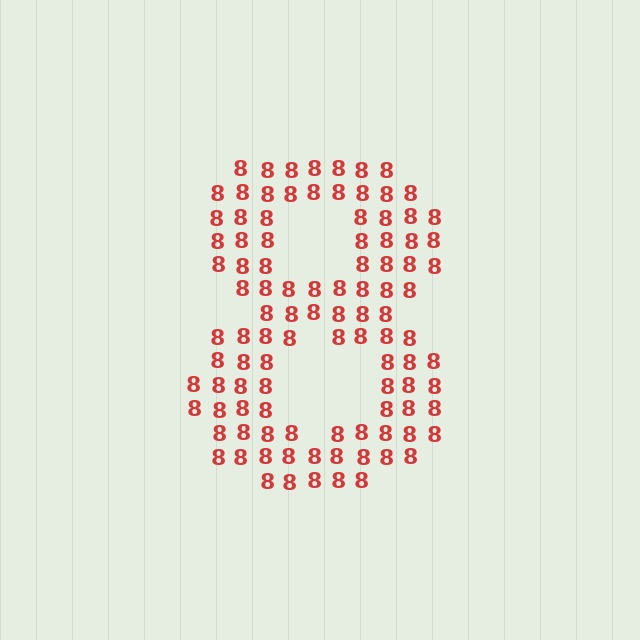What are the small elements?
The small elements are digit 8's.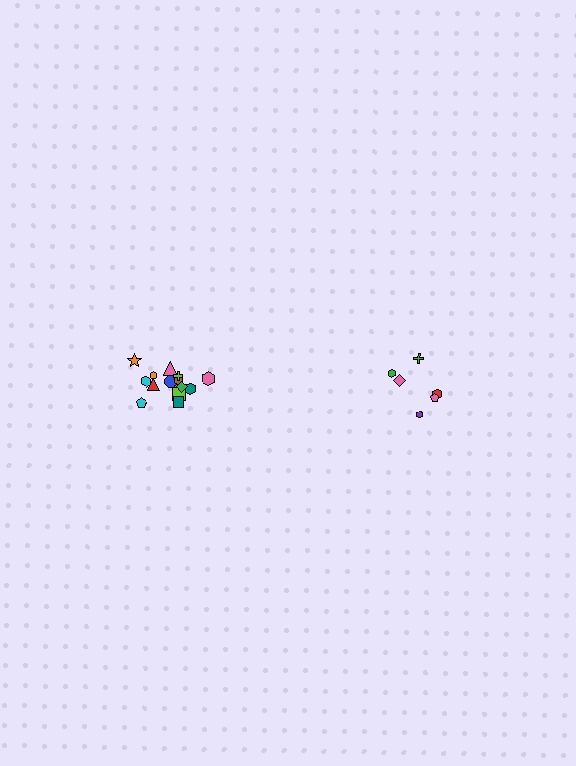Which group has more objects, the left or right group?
The left group.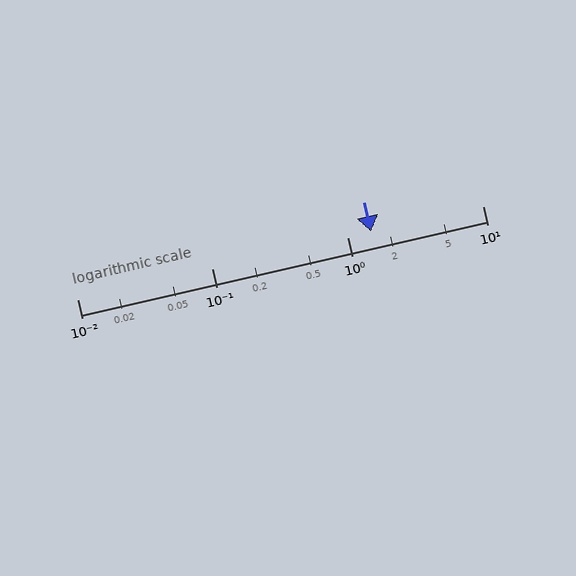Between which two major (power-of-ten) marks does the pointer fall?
The pointer is between 1 and 10.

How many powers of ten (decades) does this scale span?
The scale spans 3 decades, from 0.01 to 10.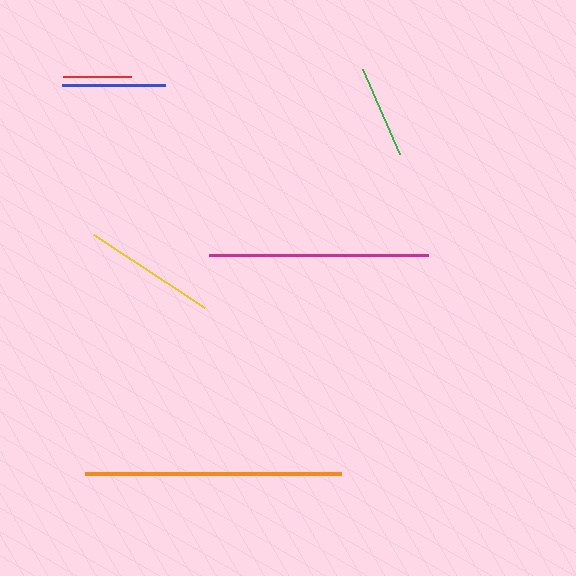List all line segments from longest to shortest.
From longest to shortest: orange, magenta, yellow, blue, green, red.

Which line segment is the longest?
The orange line is the longest at approximately 255 pixels.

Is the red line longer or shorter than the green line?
The green line is longer than the red line.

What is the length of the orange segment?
The orange segment is approximately 255 pixels long.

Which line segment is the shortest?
The red line is the shortest at approximately 68 pixels.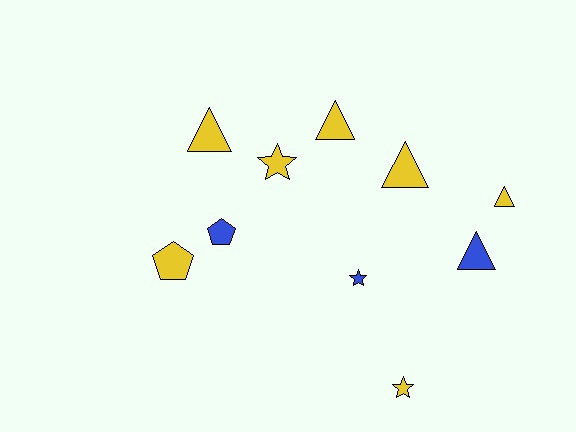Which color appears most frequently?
Yellow, with 7 objects.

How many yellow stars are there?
There are 2 yellow stars.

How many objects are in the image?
There are 10 objects.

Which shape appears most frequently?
Triangle, with 5 objects.